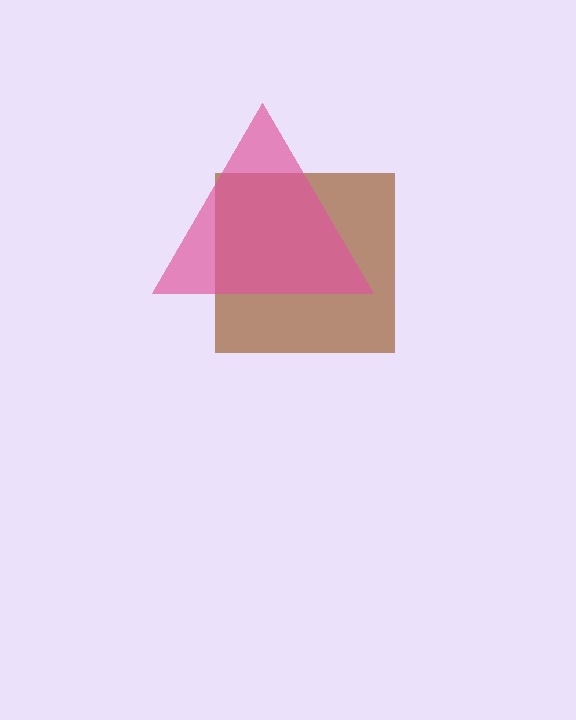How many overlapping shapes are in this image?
There are 2 overlapping shapes in the image.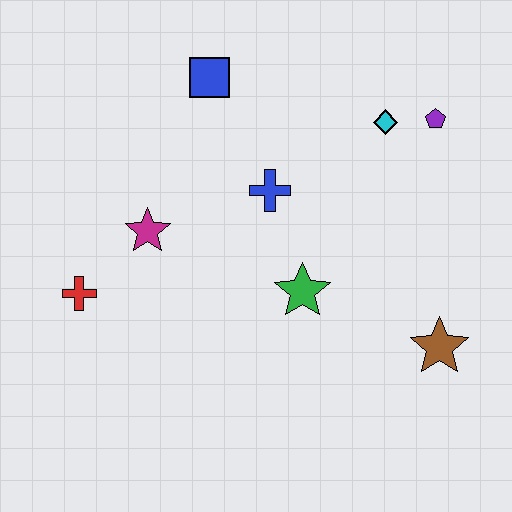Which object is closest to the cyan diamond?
The purple pentagon is closest to the cyan diamond.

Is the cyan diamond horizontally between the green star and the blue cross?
No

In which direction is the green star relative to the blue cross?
The green star is below the blue cross.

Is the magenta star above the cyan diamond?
No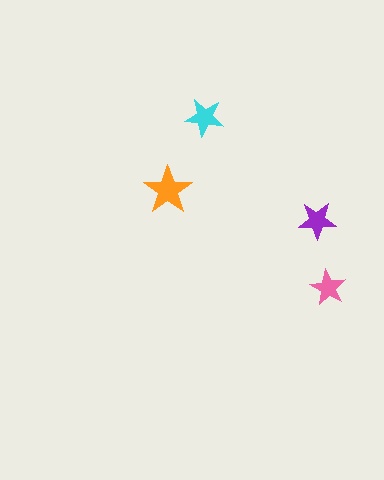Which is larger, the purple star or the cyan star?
The cyan one.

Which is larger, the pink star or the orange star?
The orange one.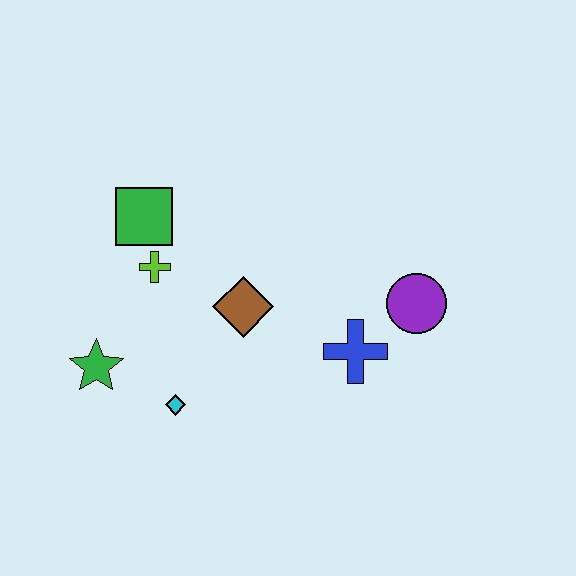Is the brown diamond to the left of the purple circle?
Yes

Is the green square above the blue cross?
Yes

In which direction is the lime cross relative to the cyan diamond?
The lime cross is above the cyan diamond.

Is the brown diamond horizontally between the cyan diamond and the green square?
No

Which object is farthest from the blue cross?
The green star is farthest from the blue cross.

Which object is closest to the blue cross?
The purple circle is closest to the blue cross.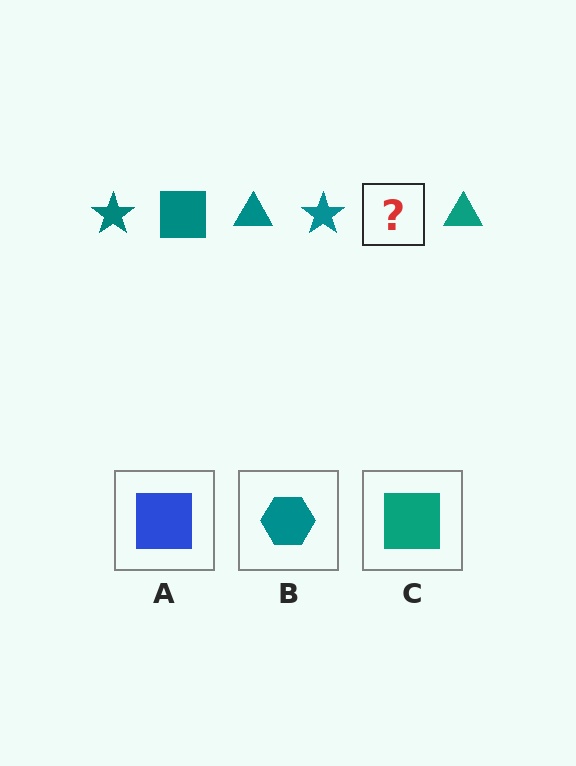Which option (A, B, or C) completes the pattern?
C.